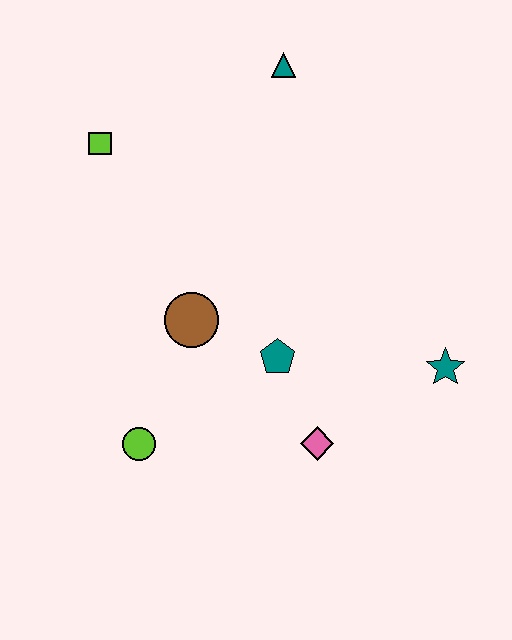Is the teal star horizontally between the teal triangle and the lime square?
No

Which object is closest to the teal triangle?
The lime square is closest to the teal triangle.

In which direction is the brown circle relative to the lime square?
The brown circle is below the lime square.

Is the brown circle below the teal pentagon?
No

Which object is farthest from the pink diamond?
The teal triangle is farthest from the pink diamond.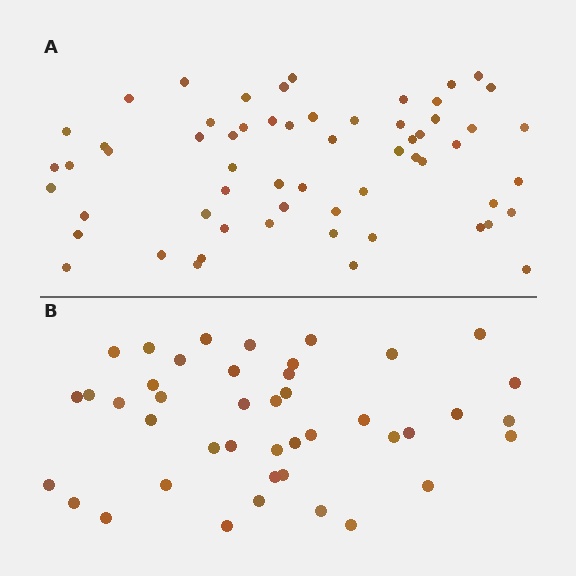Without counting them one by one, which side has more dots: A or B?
Region A (the top region) has more dots.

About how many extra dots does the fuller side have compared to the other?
Region A has approximately 15 more dots than region B.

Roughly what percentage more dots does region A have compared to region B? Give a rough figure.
About 40% more.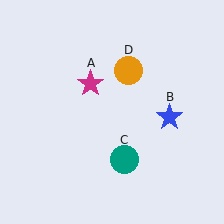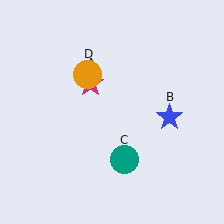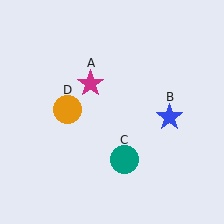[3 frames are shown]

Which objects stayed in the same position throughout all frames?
Magenta star (object A) and blue star (object B) and teal circle (object C) remained stationary.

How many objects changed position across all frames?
1 object changed position: orange circle (object D).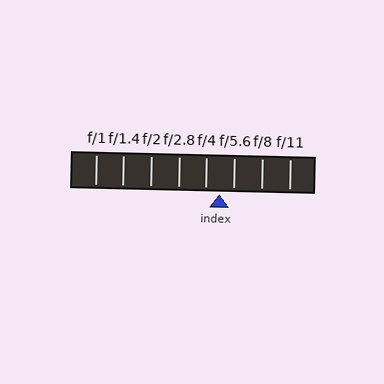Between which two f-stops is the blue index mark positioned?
The index mark is between f/4 and f/5.6.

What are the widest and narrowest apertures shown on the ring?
The widest aperture shown is f/1 and the narrowest is f/11.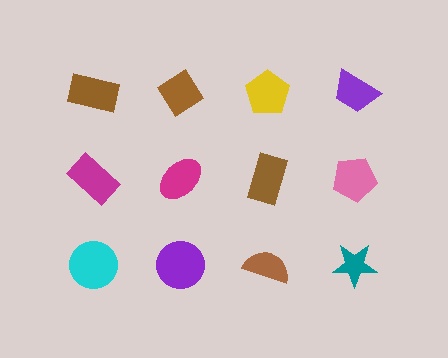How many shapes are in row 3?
4 shapes.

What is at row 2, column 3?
A brown rectangle.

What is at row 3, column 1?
A cyan circle.